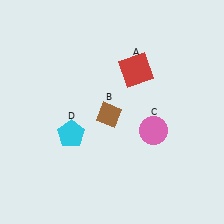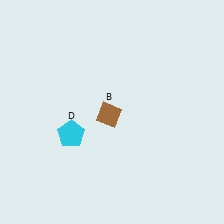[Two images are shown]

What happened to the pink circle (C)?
The pink circle (C) was removed in Image 2. It was in the bottom-right area of Image 1.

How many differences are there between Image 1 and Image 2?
There are 2 differences between the two images.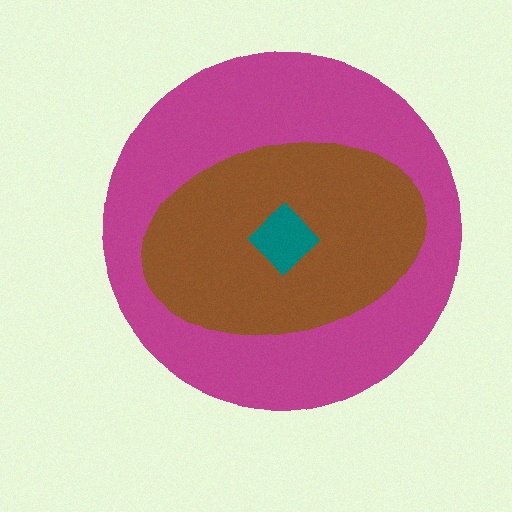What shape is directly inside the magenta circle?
The brown ellipse.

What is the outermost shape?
The magenta circle.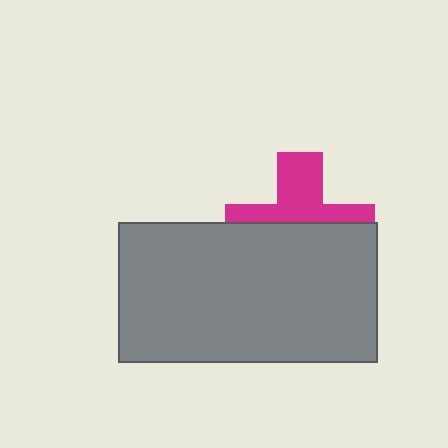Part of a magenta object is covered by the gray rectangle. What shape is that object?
It is a cross.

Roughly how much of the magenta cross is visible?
A small part of it is visible (roughly 44%).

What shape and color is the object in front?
The object in front is a gray rectangle.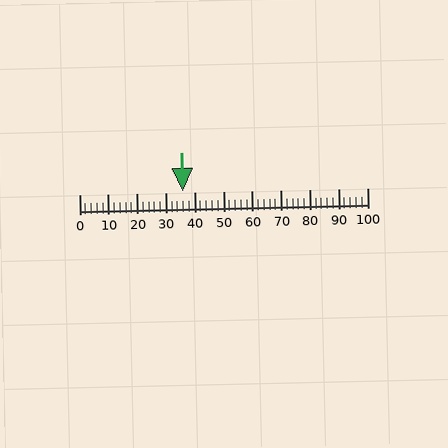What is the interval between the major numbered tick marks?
The major tick marks are spaced 10 units apart.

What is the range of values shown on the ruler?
The ruler shows values from 0 to 100.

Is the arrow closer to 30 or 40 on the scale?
The arrow is closer to 40.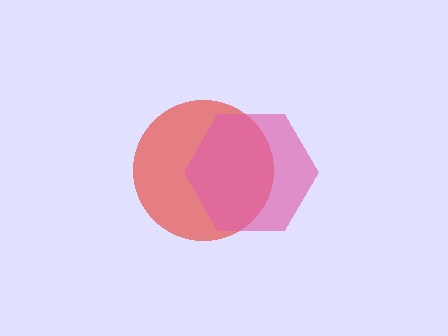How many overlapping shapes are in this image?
There are 2 overlapping shapes in the image.